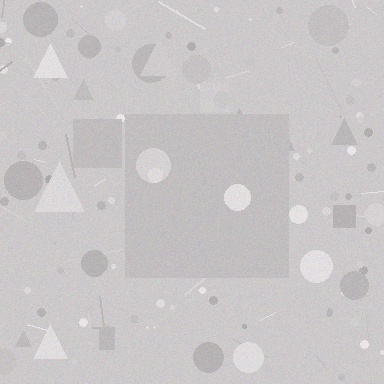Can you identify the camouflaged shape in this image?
The camouflaged shape is a square.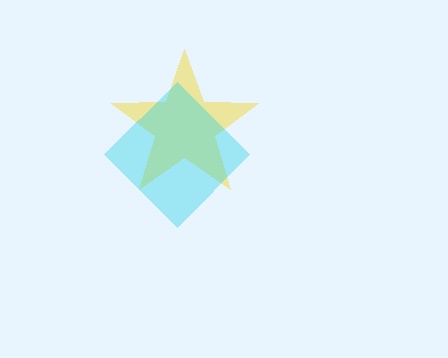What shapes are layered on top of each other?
The layered shapes are: a yellow star, a cyan diamond.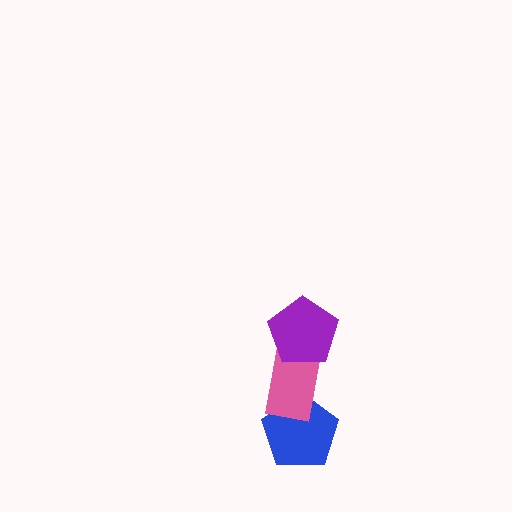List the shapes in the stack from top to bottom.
From top to bottom: the purple pentagon, the pink rectangle, the blue pentagon.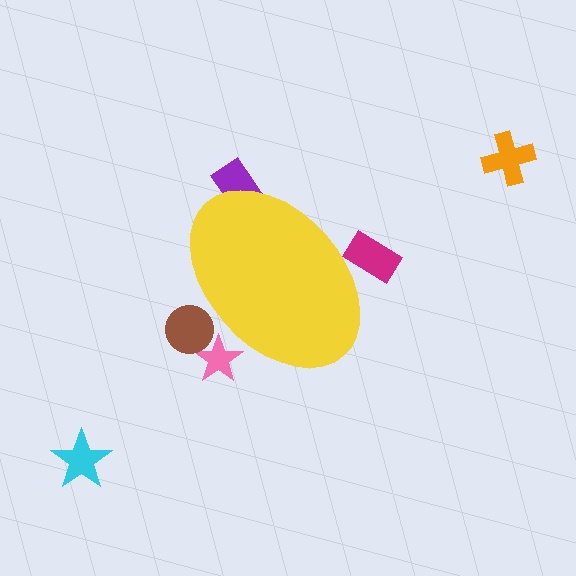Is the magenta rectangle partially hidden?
Yes, the magenta rectangle is partially hidden behind the yellow ellipse.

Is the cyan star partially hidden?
No, the cyan star is fully visible.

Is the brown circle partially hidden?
Yes, the brown circle is partially hidden behind the yellow ellipse.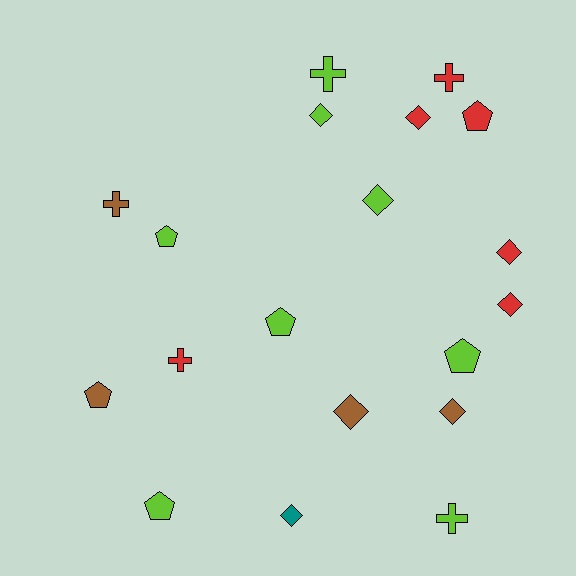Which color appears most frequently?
Lime, with 8 objects.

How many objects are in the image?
There are 19 objects.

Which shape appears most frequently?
Diamond, with 8 objects.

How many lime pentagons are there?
There are 4 lime pentagons.